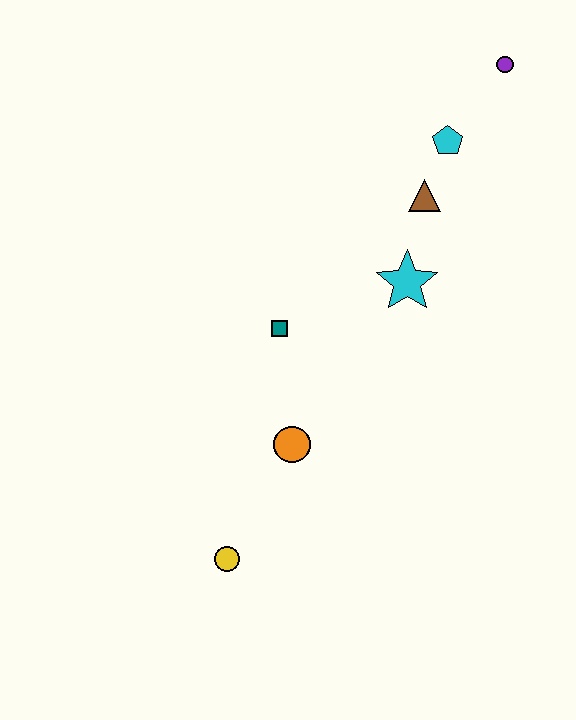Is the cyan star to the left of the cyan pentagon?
Yes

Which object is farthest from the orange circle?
The purple circle is farthest from the orange circle.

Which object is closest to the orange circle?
The teal square is closest to the orange circle.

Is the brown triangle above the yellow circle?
Yes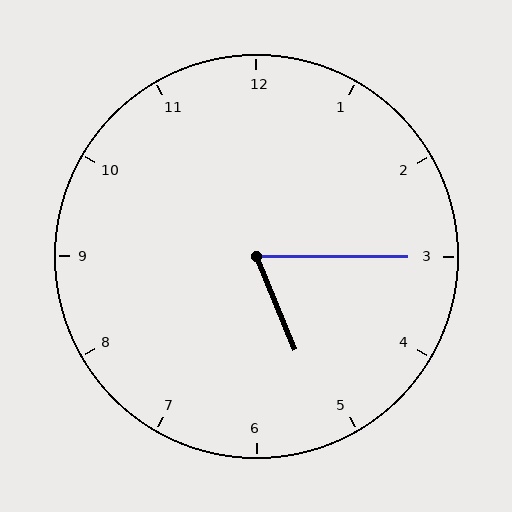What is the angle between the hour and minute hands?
Approximately 68 degrees.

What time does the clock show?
5:15.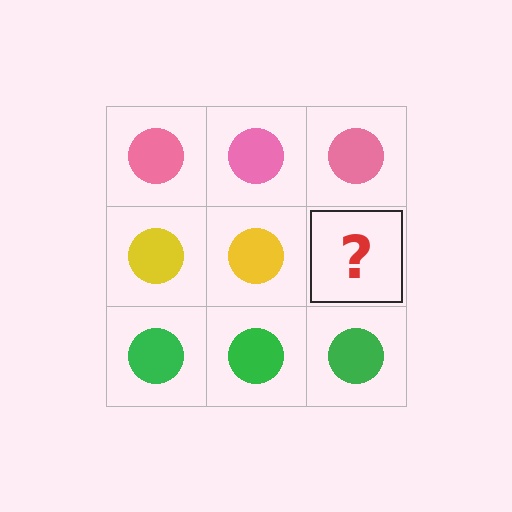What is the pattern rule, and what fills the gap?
The rule is that each row has a consistent color. The gap should be filled with a yellow circle.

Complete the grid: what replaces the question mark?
The question mark should be replaced with a yellow circle.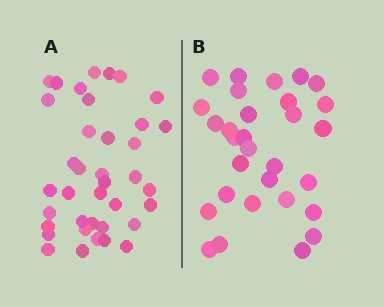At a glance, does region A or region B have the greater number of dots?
Region A (the left region) has more dots.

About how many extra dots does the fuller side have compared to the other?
Region A has roughly 8 or so more dots than region B.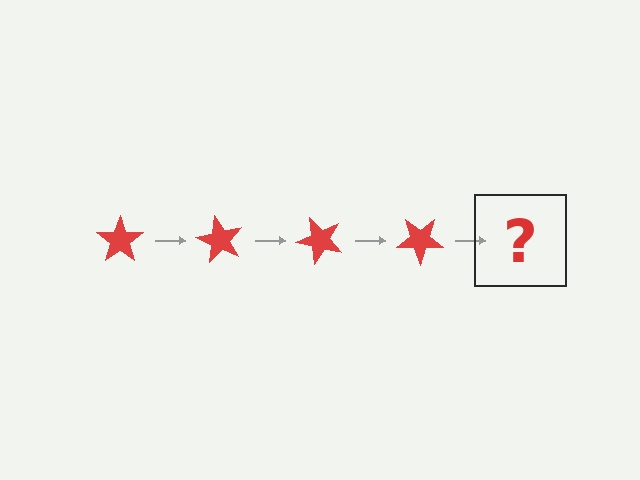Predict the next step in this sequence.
The next step is a red star rotated 240 degrees.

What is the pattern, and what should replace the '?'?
The pattern is that the star rotates 60 degrees each step. The '?' should be a red star rotated 240 degrees.